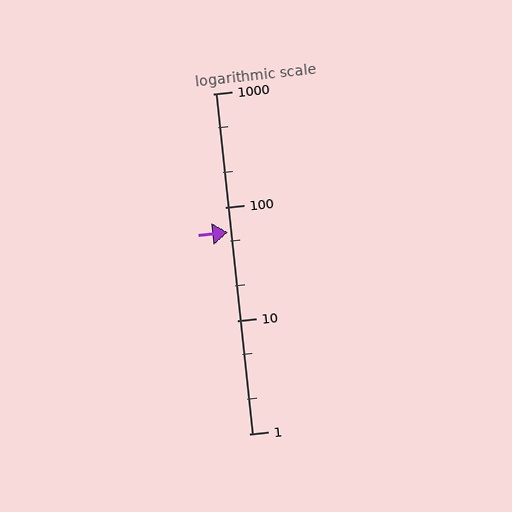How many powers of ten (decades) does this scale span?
The scale spans 3 decades, from 1 to 1000.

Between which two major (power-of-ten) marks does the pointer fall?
The pointer is between 10 and 100.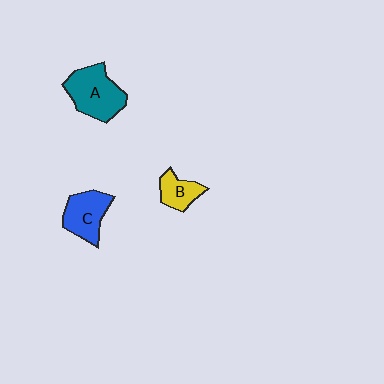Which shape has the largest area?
Shape A (teal).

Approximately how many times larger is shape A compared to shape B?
Approximately 2.0 times.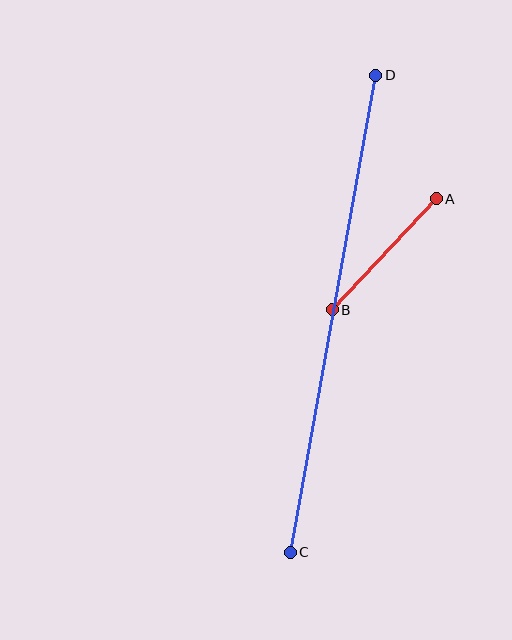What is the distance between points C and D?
The distance is approximately 485 pixels.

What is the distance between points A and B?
The distance is approximately 152 pixels.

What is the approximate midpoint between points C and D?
The midpoint is at approximately (333, 314) pixels.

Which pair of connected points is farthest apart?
Points C and D are farthest apart.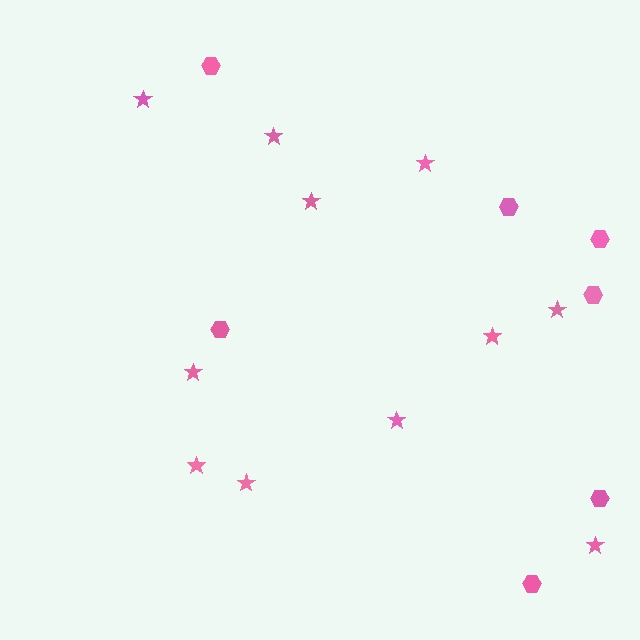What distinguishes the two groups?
There are 2 groups: one group of stars (11) and one group of hexagons (7).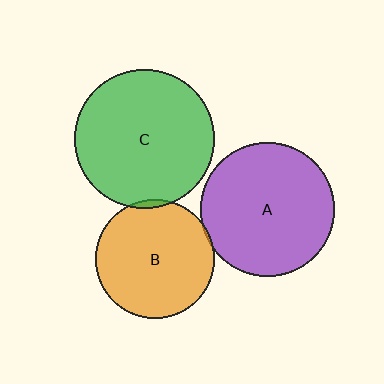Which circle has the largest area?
Circle C (green).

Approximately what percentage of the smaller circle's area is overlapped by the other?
Approximately 5%.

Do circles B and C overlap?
Yes.